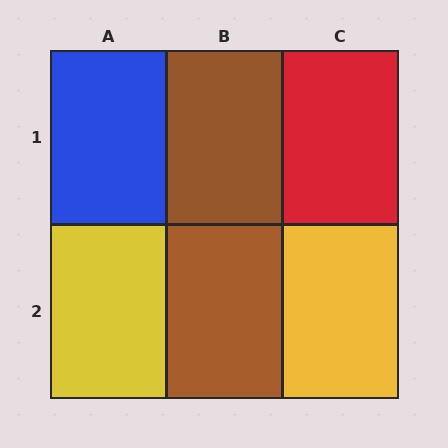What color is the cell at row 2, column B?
Brown.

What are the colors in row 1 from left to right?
Blue, brown, red.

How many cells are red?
1 cell is red.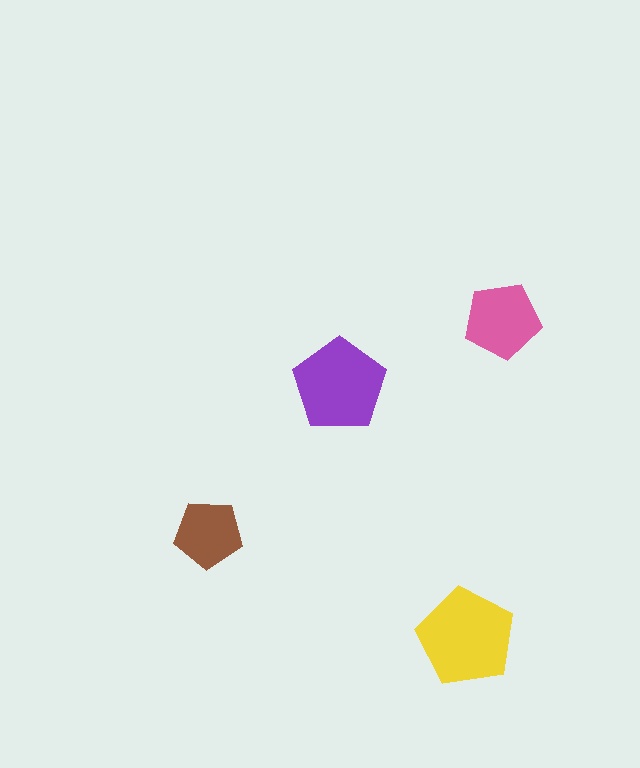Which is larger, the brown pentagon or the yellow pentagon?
The yellow one.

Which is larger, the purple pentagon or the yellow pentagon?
The yellow one.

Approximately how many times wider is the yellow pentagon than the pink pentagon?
About 1.5 times wider.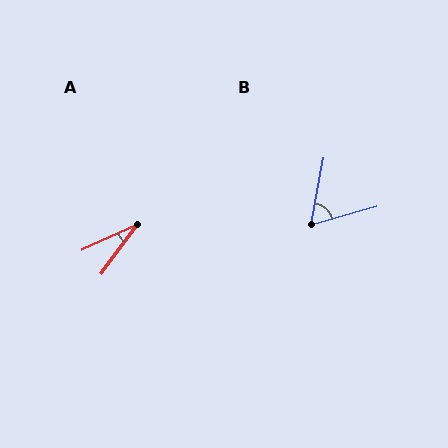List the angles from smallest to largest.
A (29°), B (64°).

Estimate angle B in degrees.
Approximately 64 degrees.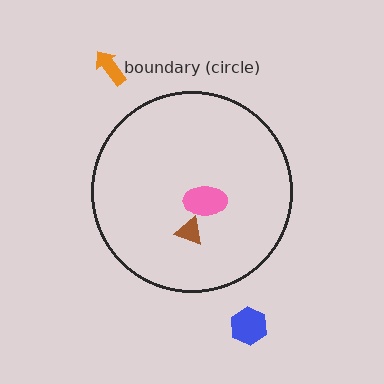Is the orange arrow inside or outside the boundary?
Outside.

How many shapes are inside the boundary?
2 inside, 2 outside.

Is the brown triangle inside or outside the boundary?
Inside.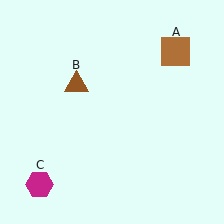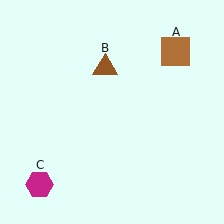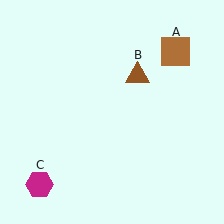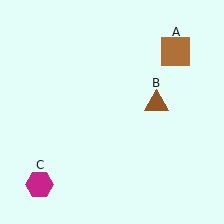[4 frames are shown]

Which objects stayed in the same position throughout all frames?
Brown square (object A) and magenta hexagon (object C) remained stationary.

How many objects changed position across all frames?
1 object changed position: brown triangle (object B).